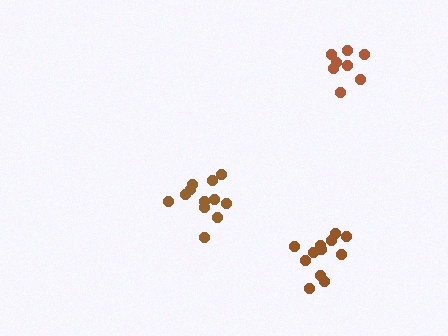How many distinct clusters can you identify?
There are 3 distinct clusters.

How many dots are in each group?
Group 1: 8 dots, Group 2: 12 dots, Group 3: 12 dots (32 total).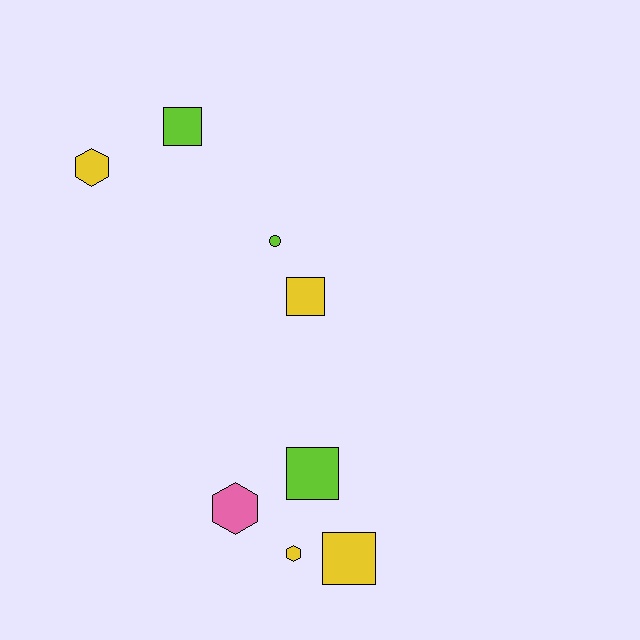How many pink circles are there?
There are no pink circles.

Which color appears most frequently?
Yellow, with 4 objects.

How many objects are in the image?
There are 8 objects.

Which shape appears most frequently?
Square, with 4 objects.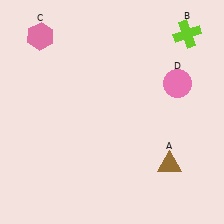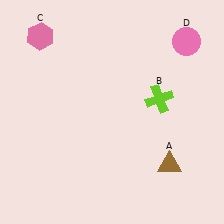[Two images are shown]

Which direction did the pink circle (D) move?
The pink circle (D) moved up.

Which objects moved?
The objects that moved are: the lime cross (B), the pink circle (D).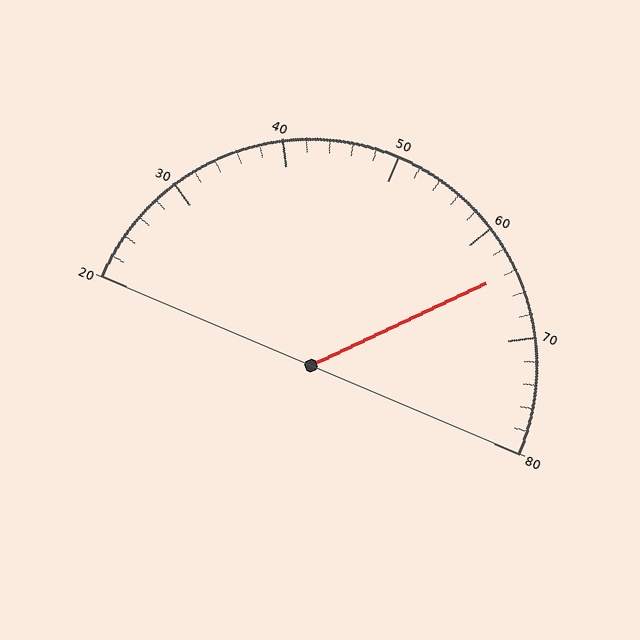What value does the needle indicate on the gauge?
The needle indicates approximately 64.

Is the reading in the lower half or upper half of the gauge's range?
The reading is in the upper half of the range (20 to 80).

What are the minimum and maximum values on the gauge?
The gauge ranges from 20 to 80.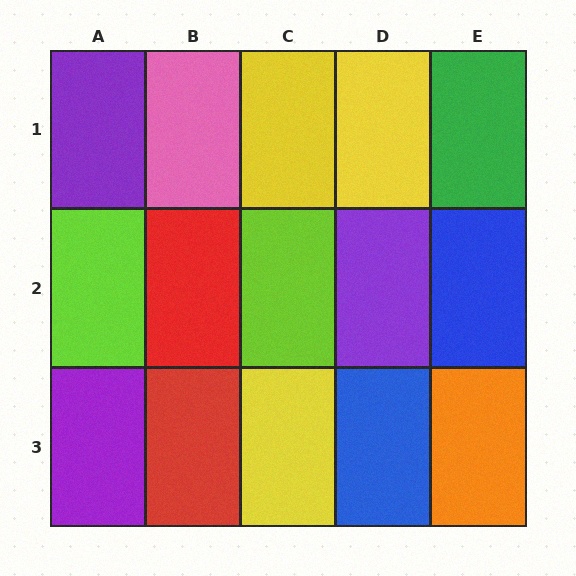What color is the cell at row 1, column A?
Purple.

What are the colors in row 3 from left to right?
Purple, red, yellow, blue, orange.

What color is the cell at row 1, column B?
Pink.